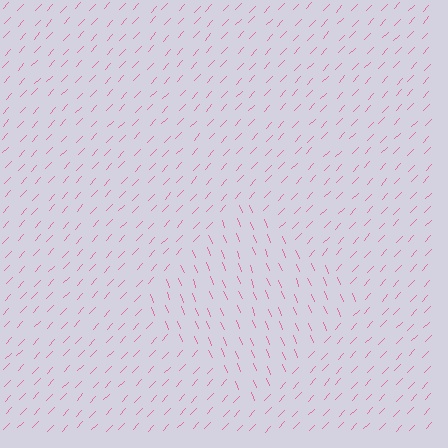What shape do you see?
I see a diamond.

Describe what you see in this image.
The image is filled with small pink line segments. A diamond region in the image has lines oriented differently from the surrounding lines, creating a visible texture boundary.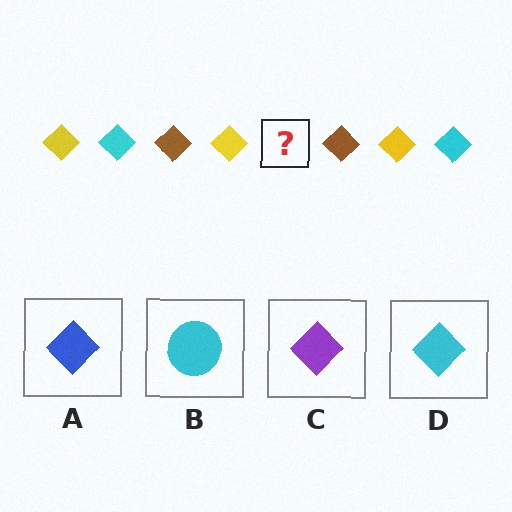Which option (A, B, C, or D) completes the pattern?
D.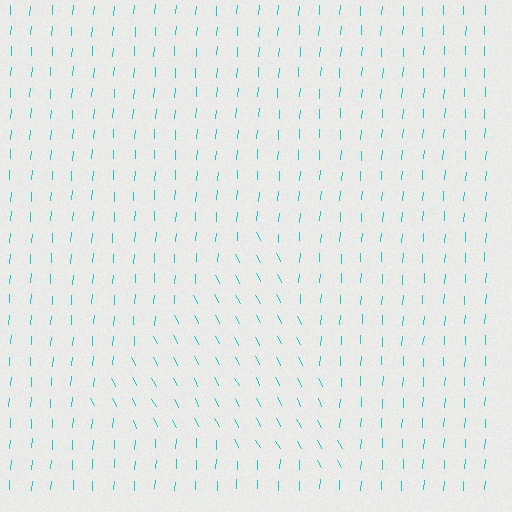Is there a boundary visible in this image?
Yes, there is a texture boundary formed by a change in line orientation.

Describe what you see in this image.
The image is filled with small cyan line segments. A triangle region in the image has lines oriented differently from the surrounding lines, creating a visible texture boundary.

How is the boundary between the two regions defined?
The boundary is defined purely by a change in line orientation (approximately 31 degrees difference). All lines are the same color and thickness.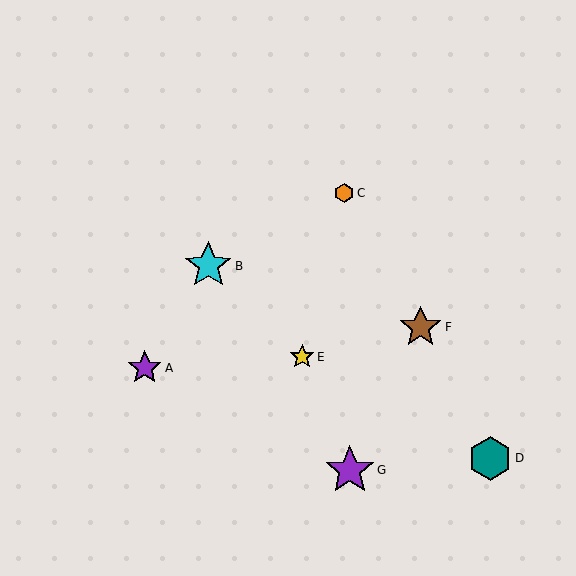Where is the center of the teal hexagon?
The center of the teal hexagon is at (490, 458).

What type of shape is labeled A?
Shape A is a purple star.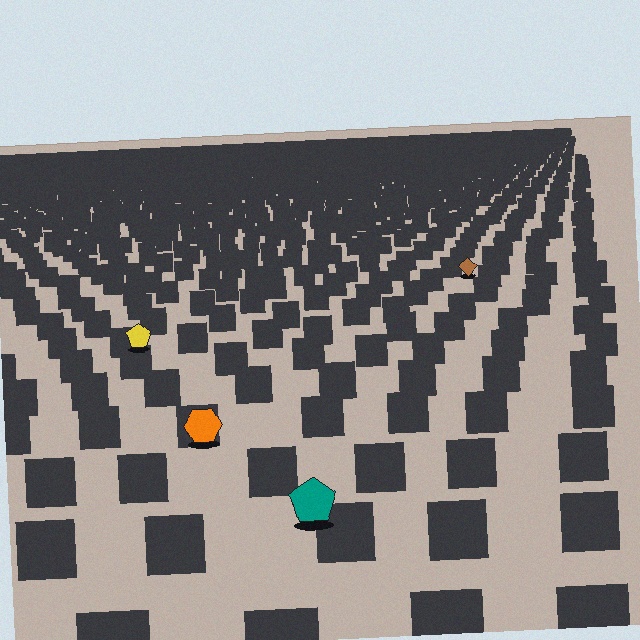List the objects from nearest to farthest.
From nearest to farthest: the teal pentagon, the orange hexagon, the yellow pentagon, the brown diamond.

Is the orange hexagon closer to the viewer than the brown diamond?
Yes. The orange hexagon is closer — you can tell from the texture gradient: the ground texture is coarser near it.